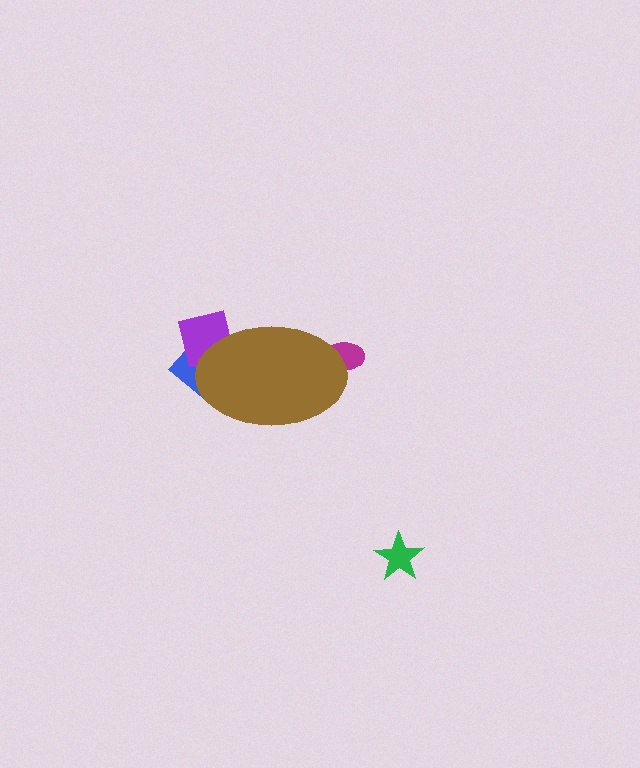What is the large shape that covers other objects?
A brown ellipse.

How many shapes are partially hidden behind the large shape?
3 shapes are partially hidden.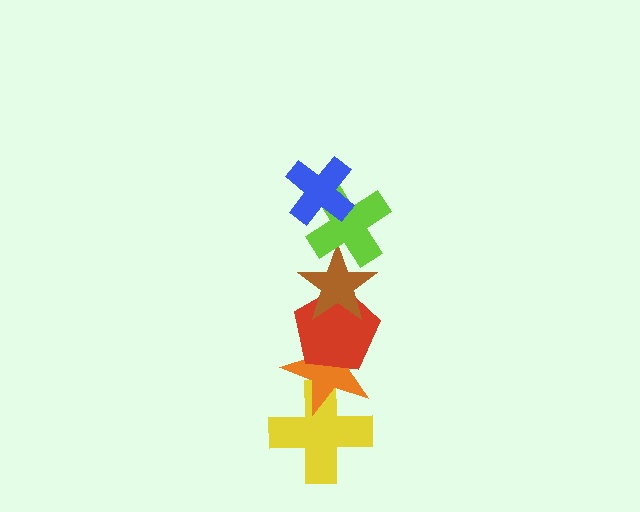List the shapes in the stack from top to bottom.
From top to bottom: the blue cross, the lime cross, the brown star, the red pentagon, the orange star, the yellow cross.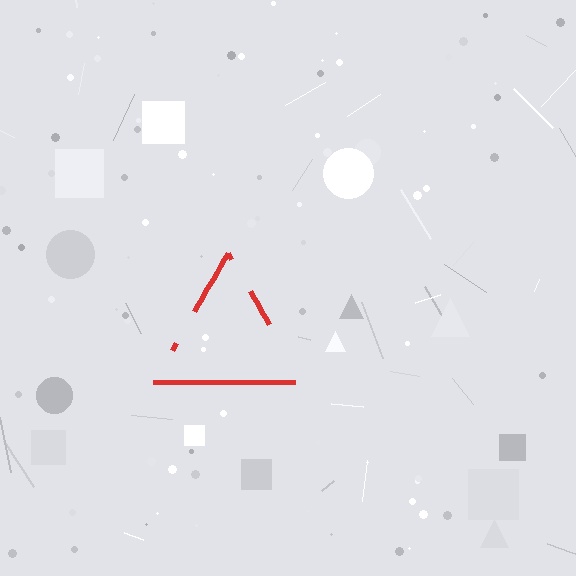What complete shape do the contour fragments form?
The contour fragments form a triangle.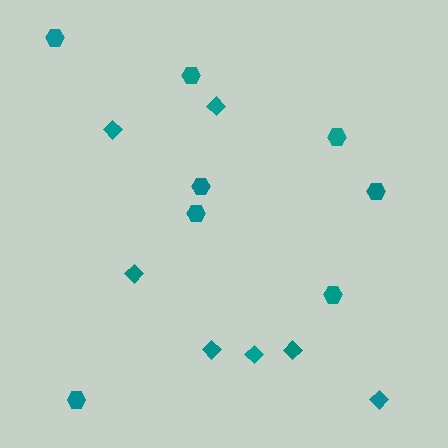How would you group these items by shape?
There are 2 groups: one group of hexagons (8) and one group of diamonds (7).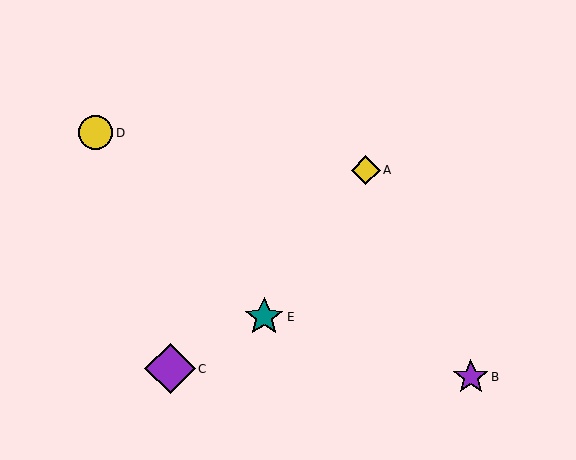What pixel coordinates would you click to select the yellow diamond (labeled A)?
Click at (366, 170) to select the yellow diamond A.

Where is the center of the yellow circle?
The center of the yellow circle is at (96, 133).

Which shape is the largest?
The purple diamond (labeled C) is the largest.